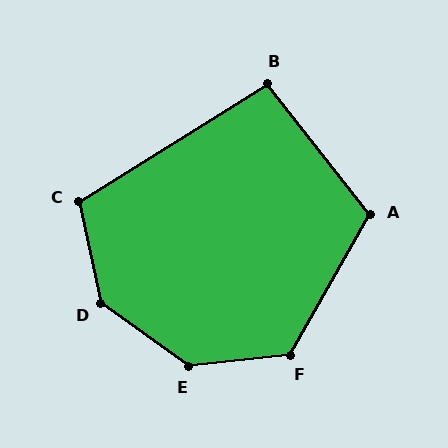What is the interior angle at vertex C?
Approximately 110 degrees (obtuse).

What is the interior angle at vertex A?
Approximately 112 degrees (obtuse).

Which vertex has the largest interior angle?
E, at approximately 138 degrees.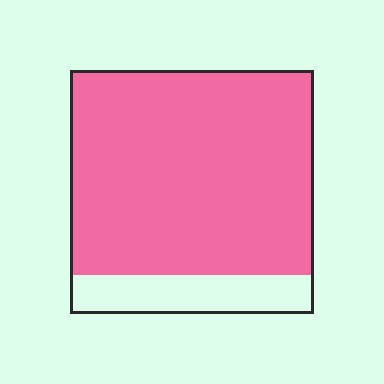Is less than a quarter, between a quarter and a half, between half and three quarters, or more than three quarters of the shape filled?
More than three quarters.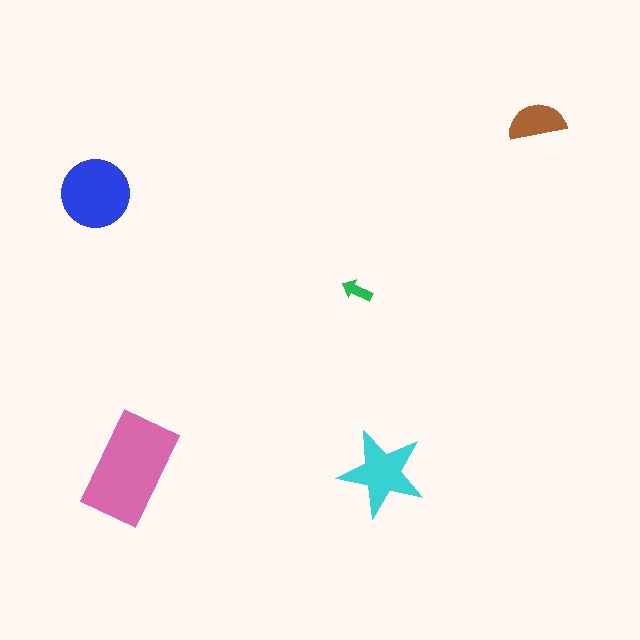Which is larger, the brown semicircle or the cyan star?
The cyan star.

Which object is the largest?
The pink rectangle.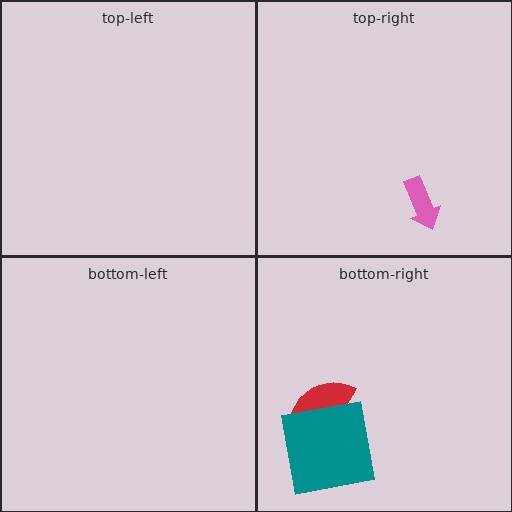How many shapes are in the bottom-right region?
2.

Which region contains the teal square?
The bottom-right region.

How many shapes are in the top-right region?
1.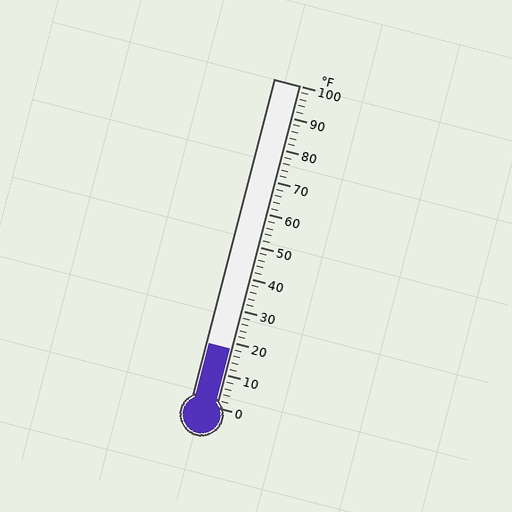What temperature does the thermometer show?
The thermometer shows approximately 18°F.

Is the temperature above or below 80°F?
The temperature is below 80°F.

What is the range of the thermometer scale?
The thermometer scale ranges from 0°F to 100°F.